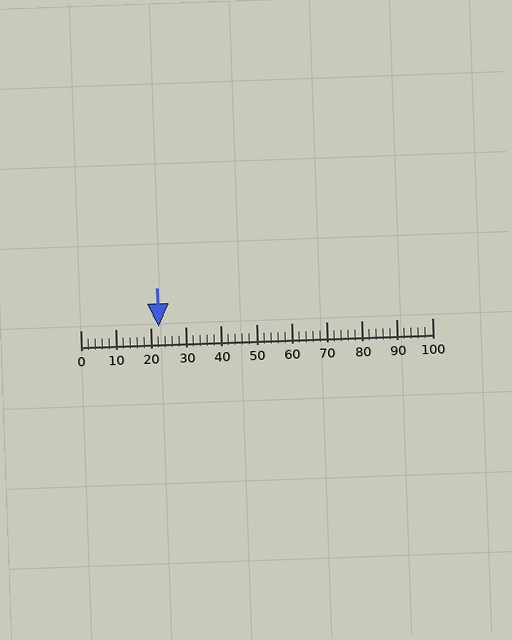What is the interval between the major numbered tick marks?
The major tick marks are spaced 10 units apart.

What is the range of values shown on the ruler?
The ruler shows values from 0 to 100.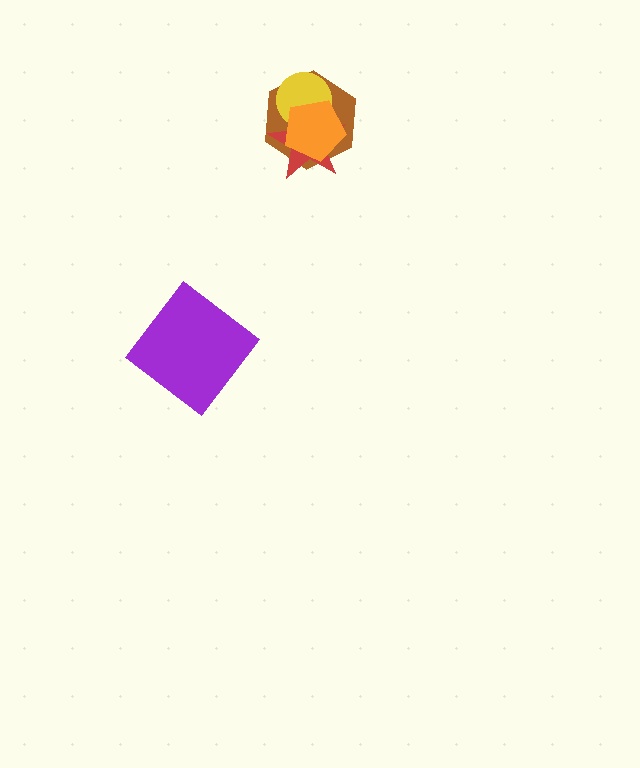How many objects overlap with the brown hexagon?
3 objects overlap with the brown hexagon.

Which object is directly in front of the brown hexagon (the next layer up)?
The red star is directly in front of the brown hexagon.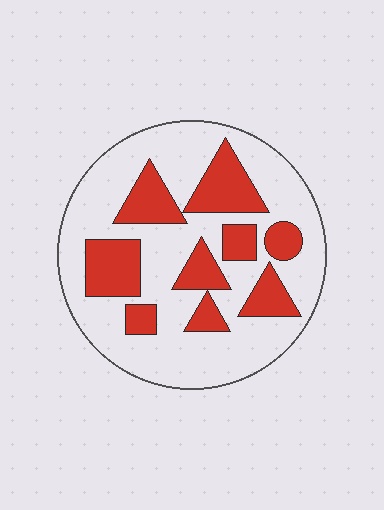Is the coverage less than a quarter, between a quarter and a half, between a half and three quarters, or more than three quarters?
Between a quarter and a half.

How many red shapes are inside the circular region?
9.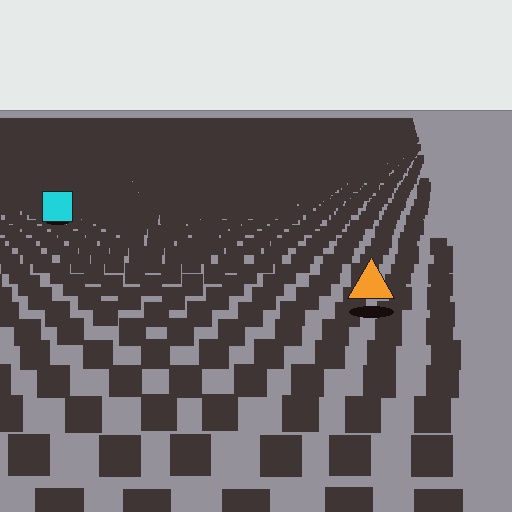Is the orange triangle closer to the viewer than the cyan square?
Yes. The orange triangle is closer — you can tell from the texture gradient: the ground texture is coarser near it.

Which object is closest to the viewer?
The orange triangle is closest. The texture marks near it are larger and more spread out.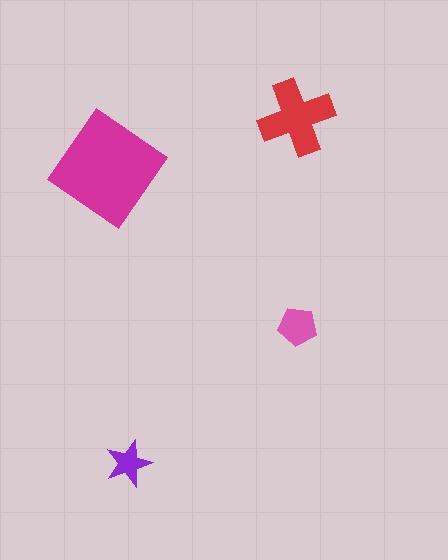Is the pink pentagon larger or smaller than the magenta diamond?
Smaller.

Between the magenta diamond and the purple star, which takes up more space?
The magenta diamond.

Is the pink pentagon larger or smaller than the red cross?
Smaller.